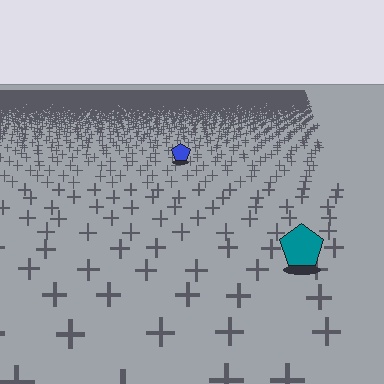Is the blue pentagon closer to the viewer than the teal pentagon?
No. The teal pentagon is closer — you can tell from the texture gradient: the ground texture is coarser near it.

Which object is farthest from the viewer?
The blue pentagon is farthest from the viewer. It appears smaller and the ground texture around it is denser.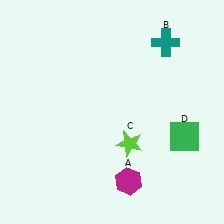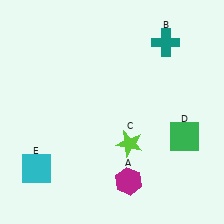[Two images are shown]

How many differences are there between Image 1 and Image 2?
There is 1 difference between the two images.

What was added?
A cyan square (E) was added in Image 2.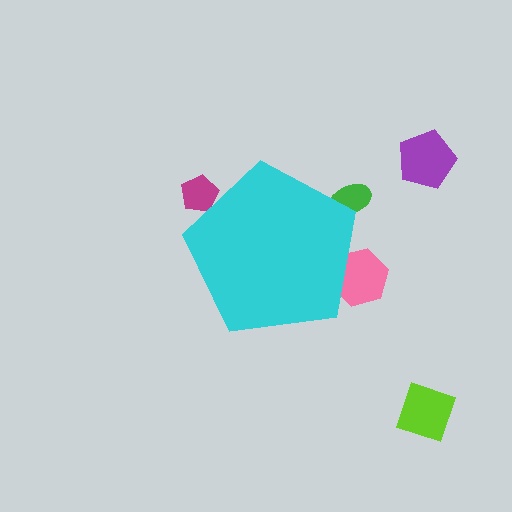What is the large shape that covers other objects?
A cyan pentagon.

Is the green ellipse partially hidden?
Yes, the green ellipse is partially hidden behind the cyan pentagon.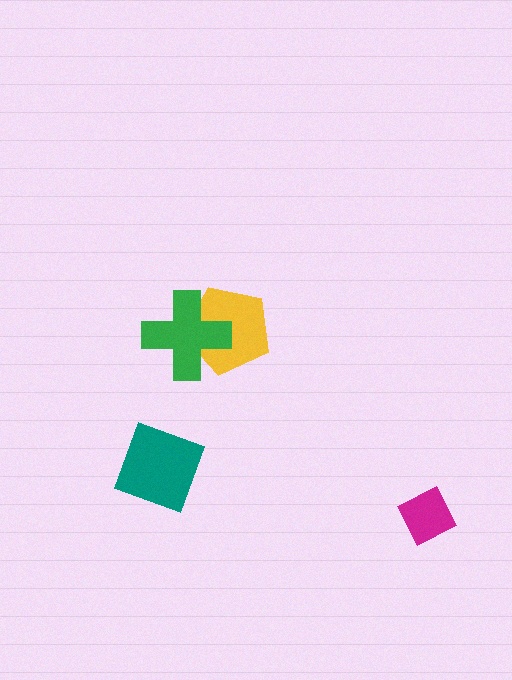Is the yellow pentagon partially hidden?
Yes, it is partially covered by another shape.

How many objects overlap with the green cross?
1 object overlaps with the green cross.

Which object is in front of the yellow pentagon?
The green cross is in front of the yellow pentagon.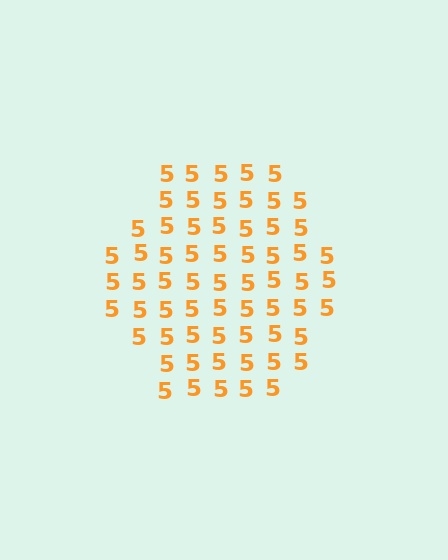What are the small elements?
The small elements are digit 5's.